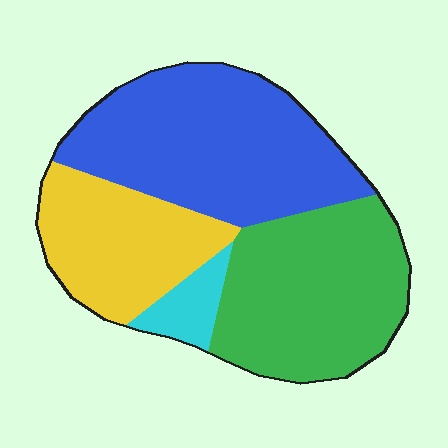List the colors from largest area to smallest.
From largest to smallest: blue, green, yellow, cyan.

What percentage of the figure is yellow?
Yellow takes up about one fifth (1/5) of the figure.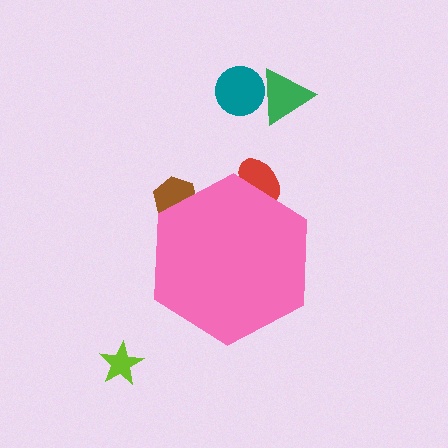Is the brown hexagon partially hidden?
Yes, the brown hexagon is partially hidden behind the pink hexagon.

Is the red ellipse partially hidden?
Yes, the red ellipse is partially hidden behind the pink hexagon.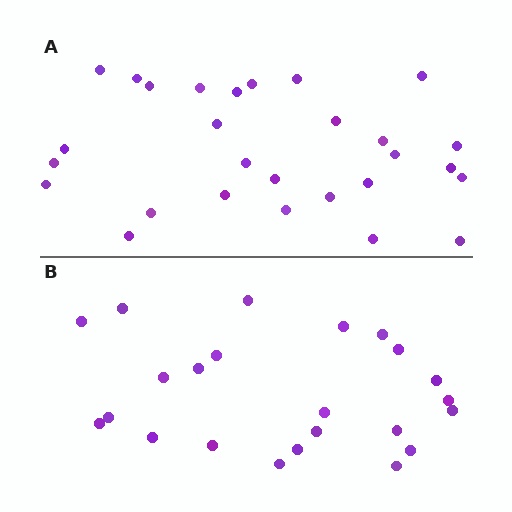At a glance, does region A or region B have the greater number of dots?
Region A (the top region) has more dots.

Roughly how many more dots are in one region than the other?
Region A has about 5 more dots than region B.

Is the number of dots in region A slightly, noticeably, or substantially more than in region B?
Region A has only slightly more — the two regions are fairly close. The ratio is roughly 1.2 to 1.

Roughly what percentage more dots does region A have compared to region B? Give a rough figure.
About 20% more.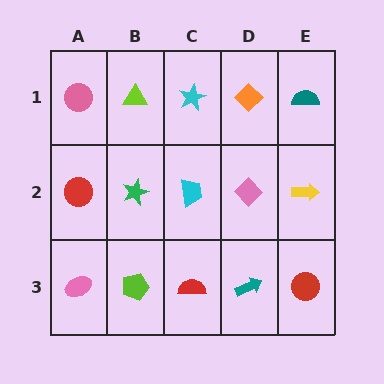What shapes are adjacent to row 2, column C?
A cyan star (row 1, column C), a red semicircle (row 3, column C), a green star (row 2, column B), a pink diamond (row 2, column D).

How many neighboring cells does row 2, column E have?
3.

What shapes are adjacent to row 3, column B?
A green star (row 2, column B), a pink ellipse (row 3, column A), a red semicircle (row 3, column C).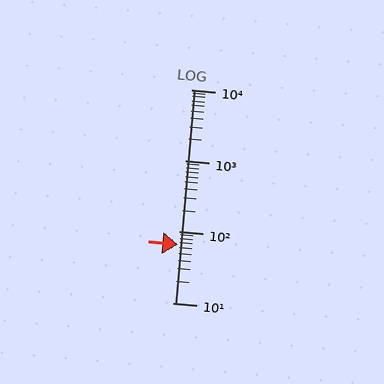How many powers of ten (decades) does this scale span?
The scale spans 3 decades, from 10 to 10000.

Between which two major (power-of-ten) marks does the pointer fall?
The pointer is between 10 and 100.